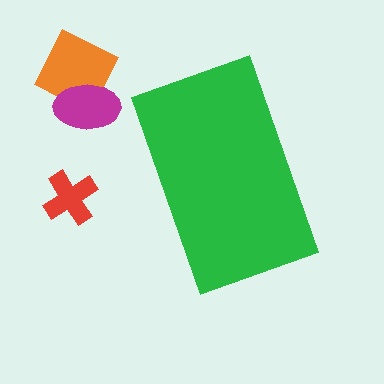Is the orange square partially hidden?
No, the orange square is fully visible.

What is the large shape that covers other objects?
A green rectangle.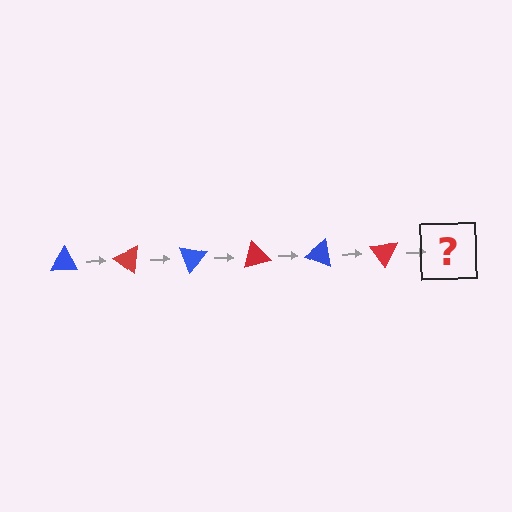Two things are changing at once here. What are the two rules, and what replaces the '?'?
The two rules are that it rotates 35 degrees each step and the color cycles through blue and red. The '?' should be a blue triangle, rotated 210 degrees from the start.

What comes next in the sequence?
The next element should be a blue triangle, rotated 210 degrees from the start.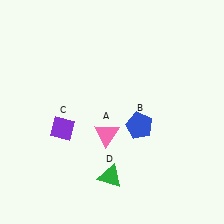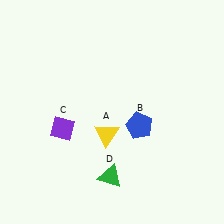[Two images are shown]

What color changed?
The triangle (A) changed from pink in Image 1 to yellow in Image 2.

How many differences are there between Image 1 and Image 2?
There is 1 difference between the two images.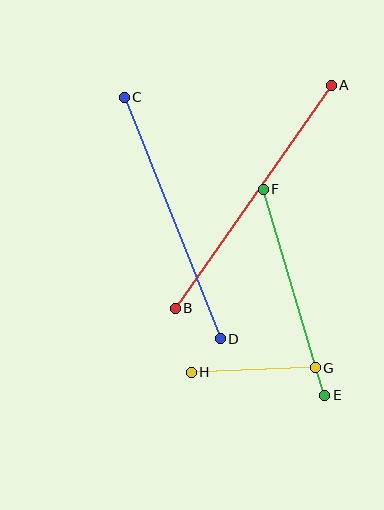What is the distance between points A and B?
The distance is approximately 273 pixels.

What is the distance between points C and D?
The distance is approximately 260 pixels.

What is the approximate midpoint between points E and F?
The midpoint is at approximately (294, 292) pixels.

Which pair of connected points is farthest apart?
Points A and B are farthest apart.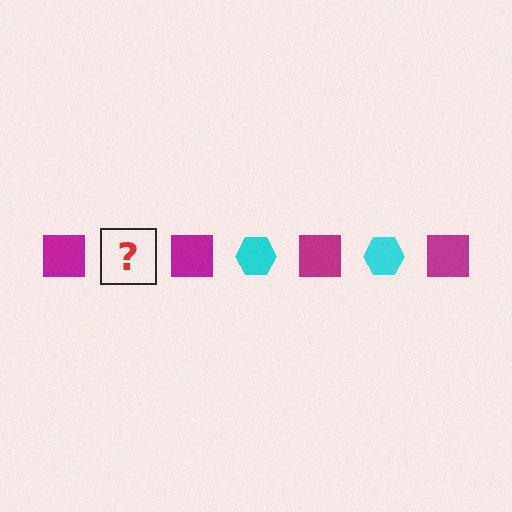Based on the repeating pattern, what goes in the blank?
The blank should be a cyan hexagon.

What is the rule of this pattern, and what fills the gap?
The rule is that the pattern alternates between magenta square and cyan hexagon. The gap should be filled with a cyan hexagon.